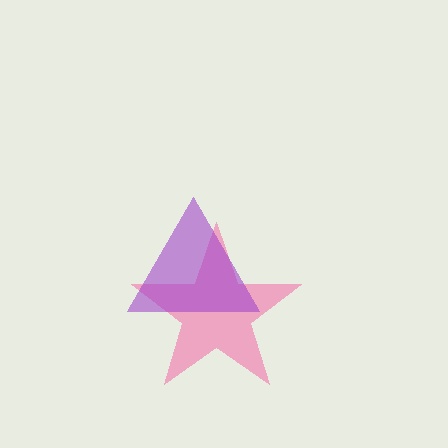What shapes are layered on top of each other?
The layered shapes are: a pink star, a purple triangle.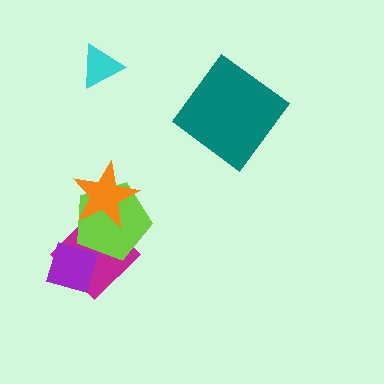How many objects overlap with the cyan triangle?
0 objects overlap with the cyan triangle.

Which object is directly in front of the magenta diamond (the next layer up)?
The lime pentagon is directly in front of the magenta diamond.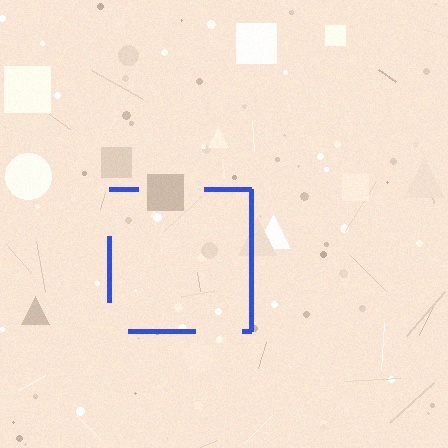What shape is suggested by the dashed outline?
The dashed outline suggests a square.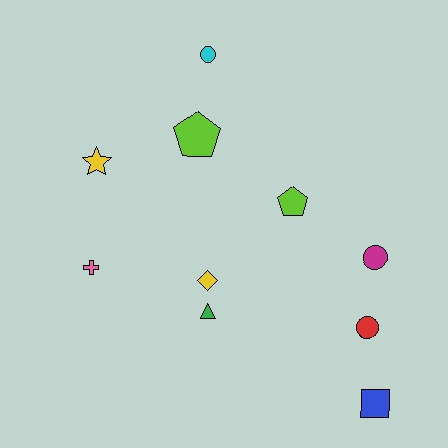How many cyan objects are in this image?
There is 1 cyan object.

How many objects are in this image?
There are 10 objects.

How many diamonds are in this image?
There is 1 diamond.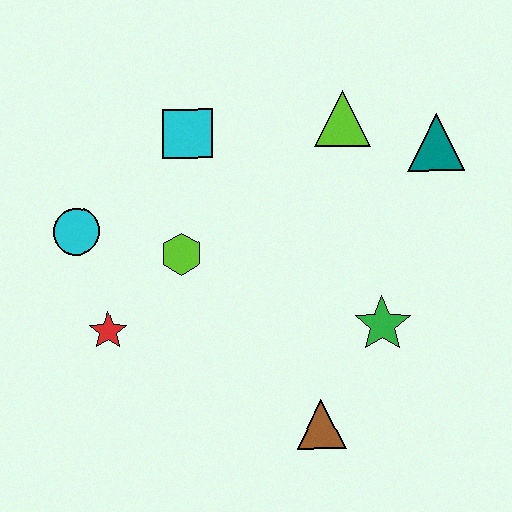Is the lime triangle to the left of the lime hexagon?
No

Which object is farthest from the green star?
The cyan circle is farthest from the green star.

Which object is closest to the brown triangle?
The green star is closest to the brown triangle.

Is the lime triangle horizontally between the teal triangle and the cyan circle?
Yes